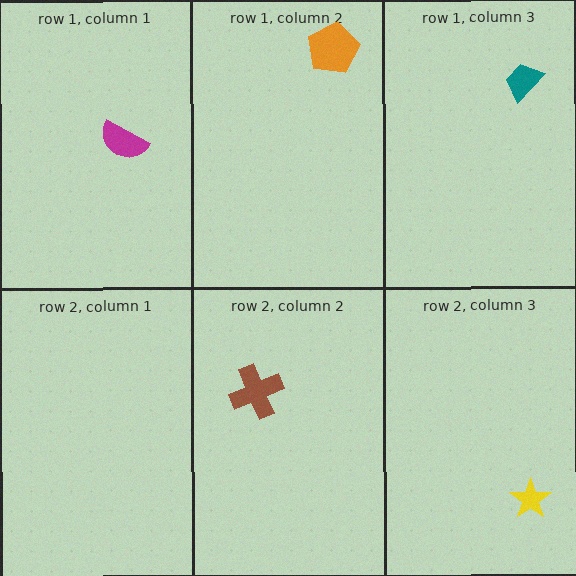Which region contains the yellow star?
The row 2, column 3 region.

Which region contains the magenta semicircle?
The row 1, column 1 region.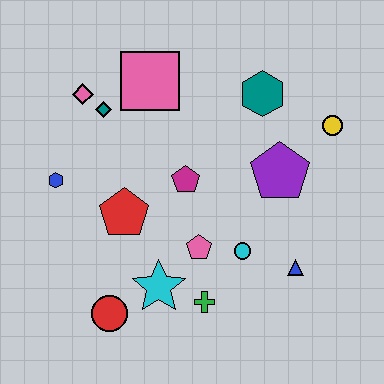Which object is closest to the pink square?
The teal diamond is closest to the pink square.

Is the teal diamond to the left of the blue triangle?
Yes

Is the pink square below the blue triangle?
No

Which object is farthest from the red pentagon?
The yellow circle is farthest from the red pentagon.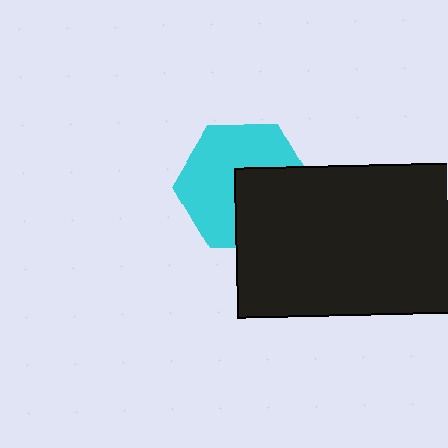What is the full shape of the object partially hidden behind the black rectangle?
The partially hidden object is a cyan hexagon.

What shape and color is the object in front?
The object in front is a black rectangle.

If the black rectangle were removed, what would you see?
You would see the complete cyan hexagon.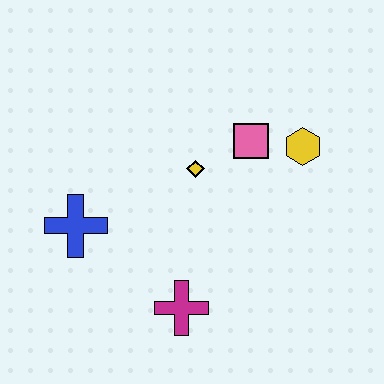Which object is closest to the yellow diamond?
The pink square is closest to the yellow diamond.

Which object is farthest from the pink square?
The blue cross is farthest from the pink square.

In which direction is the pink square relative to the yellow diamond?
The pink square is to the right of the yellow diamond.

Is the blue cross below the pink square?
Yes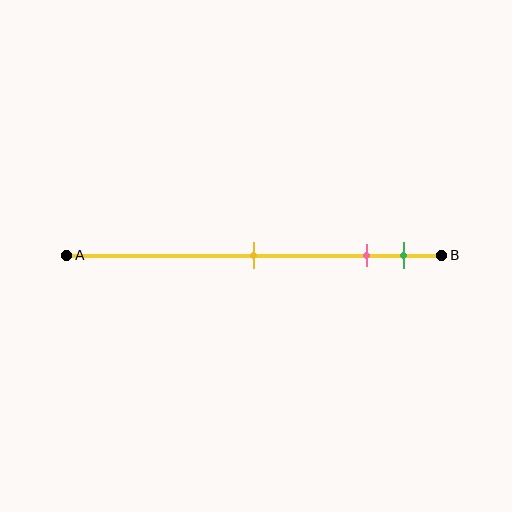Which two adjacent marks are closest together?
The pink and green marks are the closest adjacent pair.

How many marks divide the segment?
There are 3 marks dividing the segment.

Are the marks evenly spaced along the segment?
No, the marks are not evenly spaced.